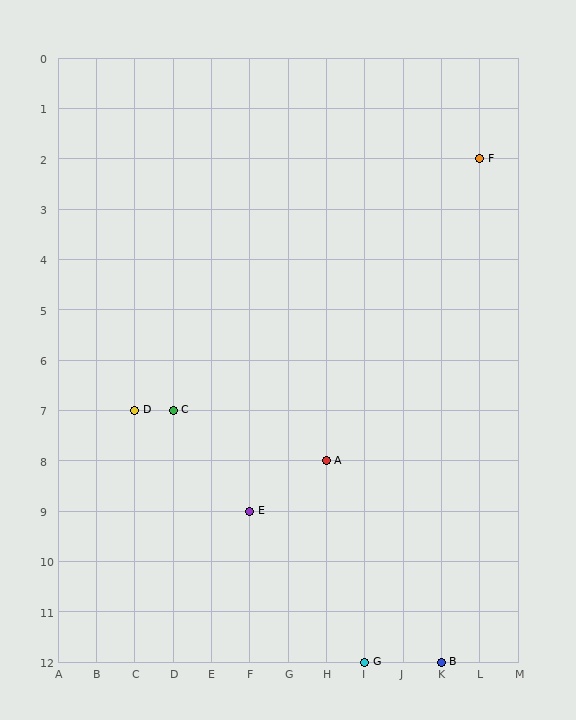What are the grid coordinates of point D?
Point D is at grid coordinates (C, 7).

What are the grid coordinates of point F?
Point F is at grid coordinates (L, 2).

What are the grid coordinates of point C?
Point C is at grid coordinates (D, 7).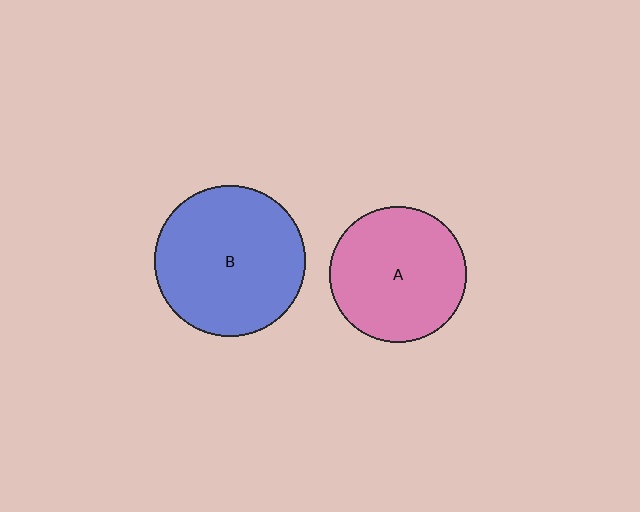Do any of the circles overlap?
No, none of the circles overlap.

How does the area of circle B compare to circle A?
Approximately 1.2 times.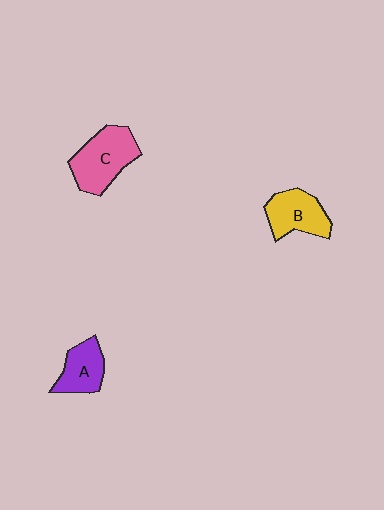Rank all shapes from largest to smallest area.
From largest to smallest: C (pink), B (yellow), A (purple).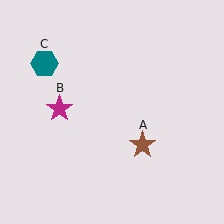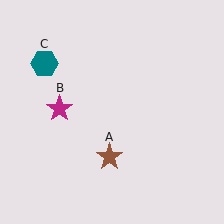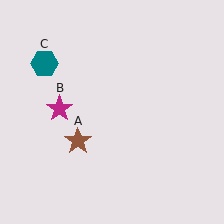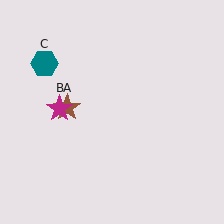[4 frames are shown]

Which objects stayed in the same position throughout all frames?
Magenta star (object B) and teal hexagon (object C) remained stationary.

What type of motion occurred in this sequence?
The brown star (object A) rotated clockwise around the center of the scene.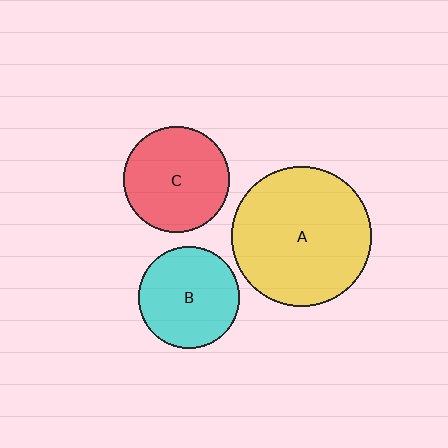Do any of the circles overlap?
No, none of the circles overlap.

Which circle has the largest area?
Circle A (yellow).